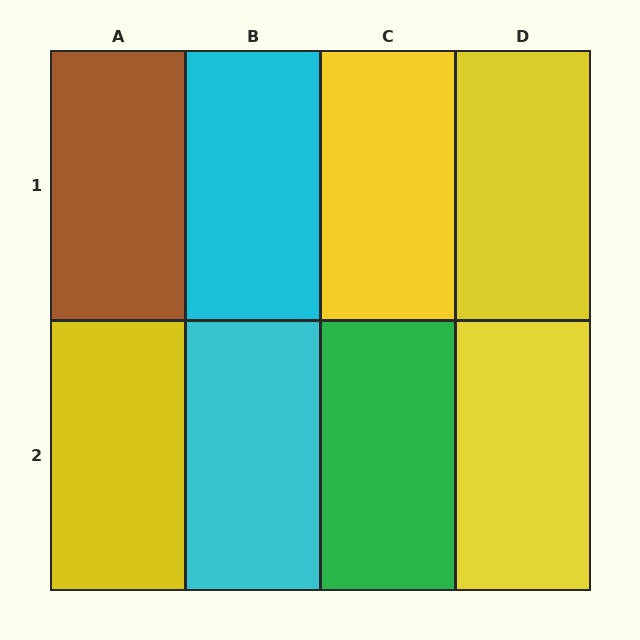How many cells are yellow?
4 cells are yellow.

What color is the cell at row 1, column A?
Brown.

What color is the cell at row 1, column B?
Cyan.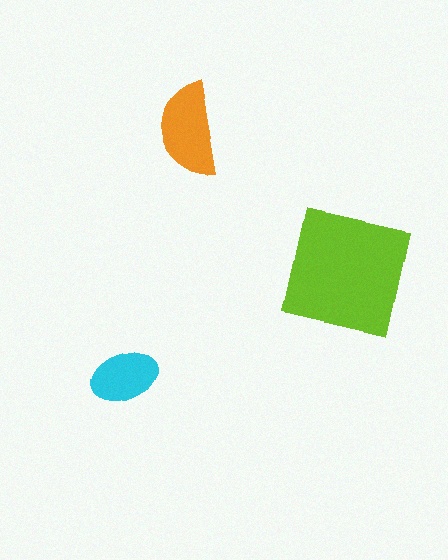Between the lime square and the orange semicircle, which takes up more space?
The lime square.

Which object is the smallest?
The cyan ellipse.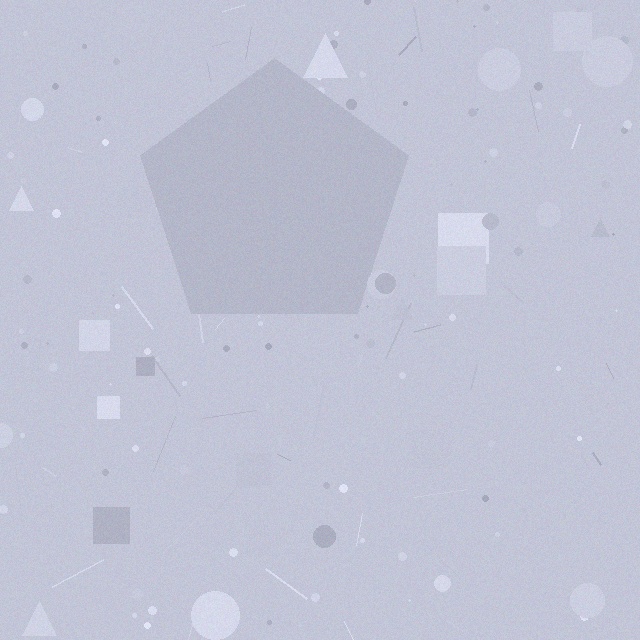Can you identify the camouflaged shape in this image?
The camouflaged shape is a pentagon.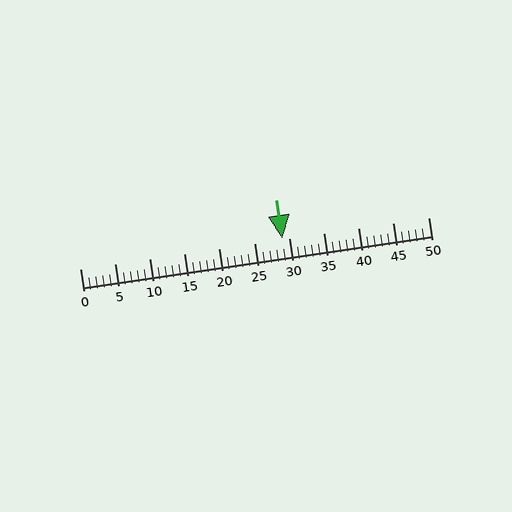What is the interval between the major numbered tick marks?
The major tick marks are spaced 5 units apart.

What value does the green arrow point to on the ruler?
The green arrow points to approximately 29.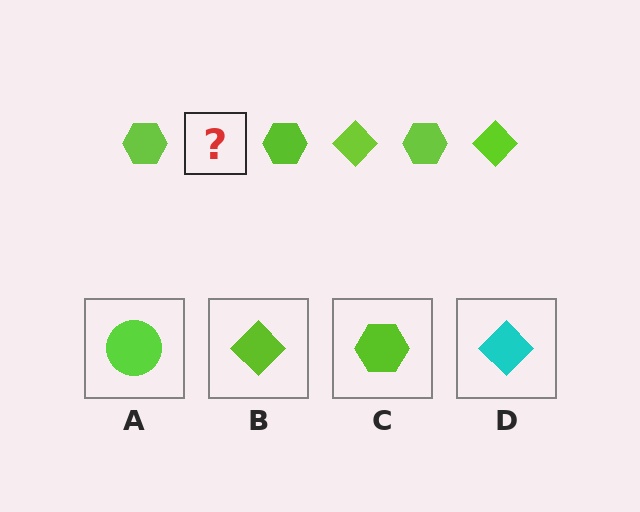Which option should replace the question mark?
Option B.